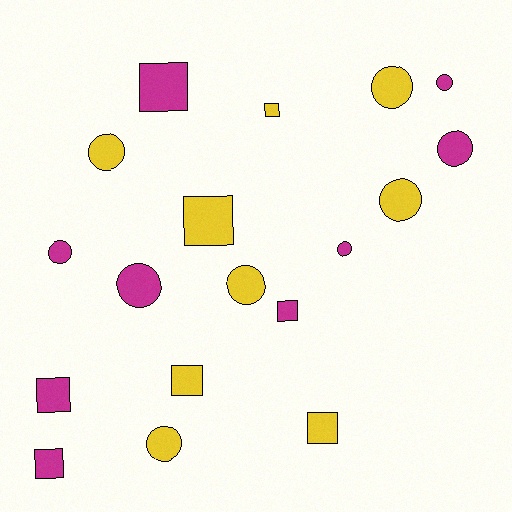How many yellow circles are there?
There are 5 yellow circles.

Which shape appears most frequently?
Circle, with 10 objects.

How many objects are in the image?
There are 18 objects.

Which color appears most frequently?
Yellow, with 9 objects.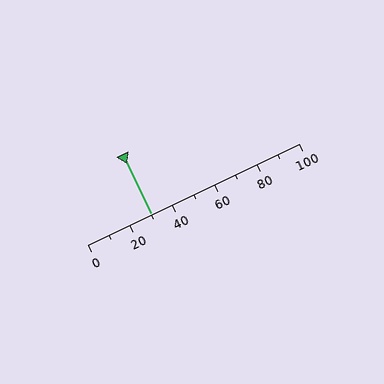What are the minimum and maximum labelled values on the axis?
The axis runs from 0 to 100.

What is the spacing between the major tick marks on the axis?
The major ticks are spaced 20 apart.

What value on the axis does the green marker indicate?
The marker indicates approximately 30.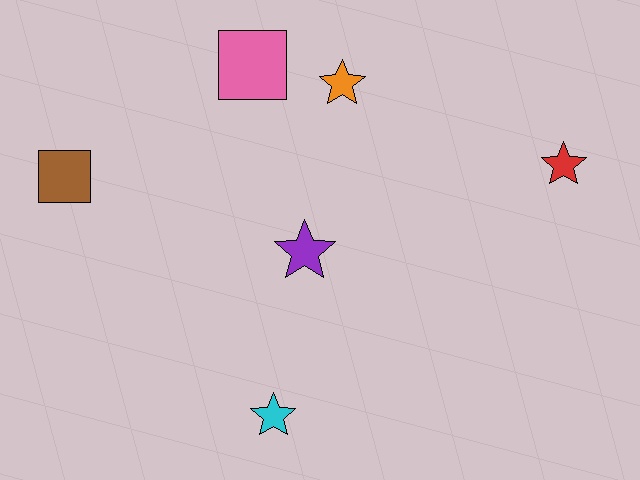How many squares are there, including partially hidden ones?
There are 2 squares.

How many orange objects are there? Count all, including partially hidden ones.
There is 1 orange object.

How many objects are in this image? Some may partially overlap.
There are 6 objects.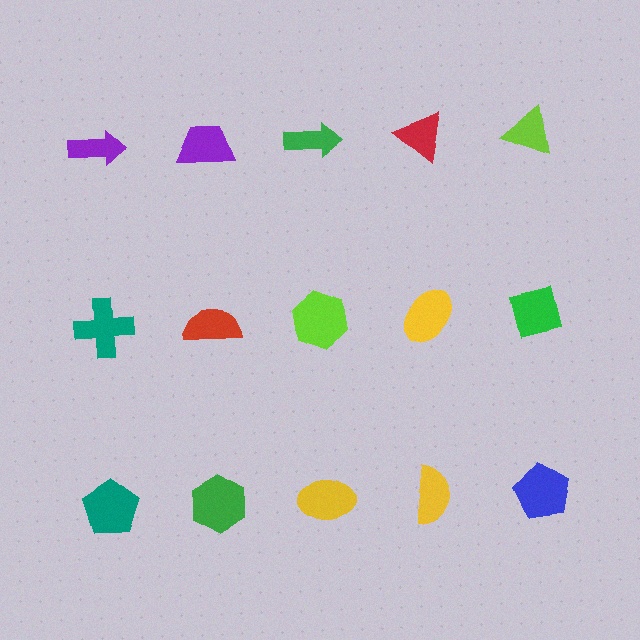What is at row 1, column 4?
A red triangle.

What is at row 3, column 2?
A green hexagon.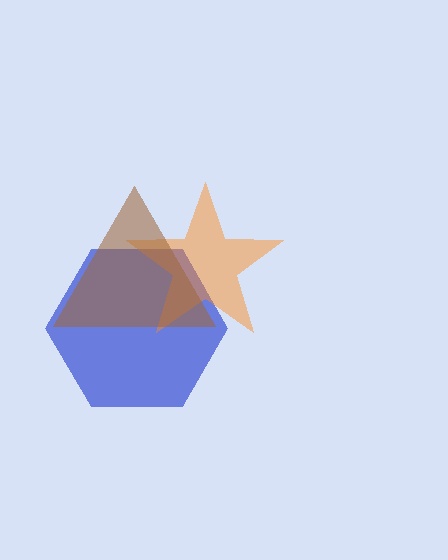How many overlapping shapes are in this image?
There are 3 overlapping shapes in the image.